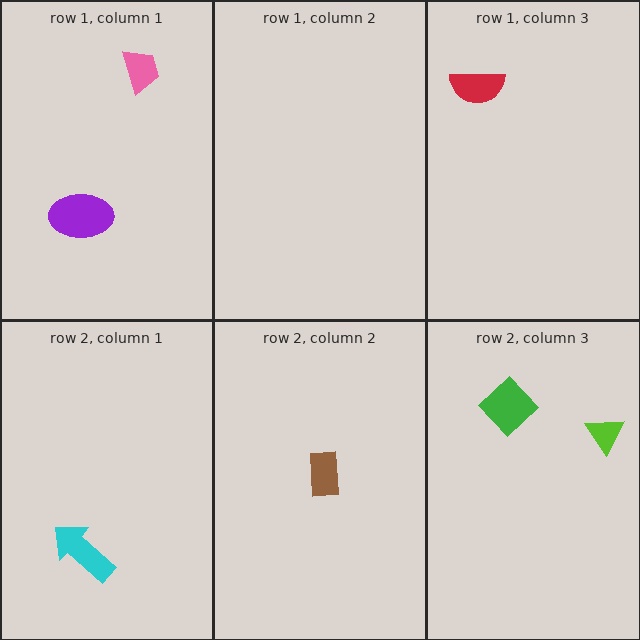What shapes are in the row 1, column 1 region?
The purple ellipse, the pink trapezoid.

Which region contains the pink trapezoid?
The row 1, column 1 region.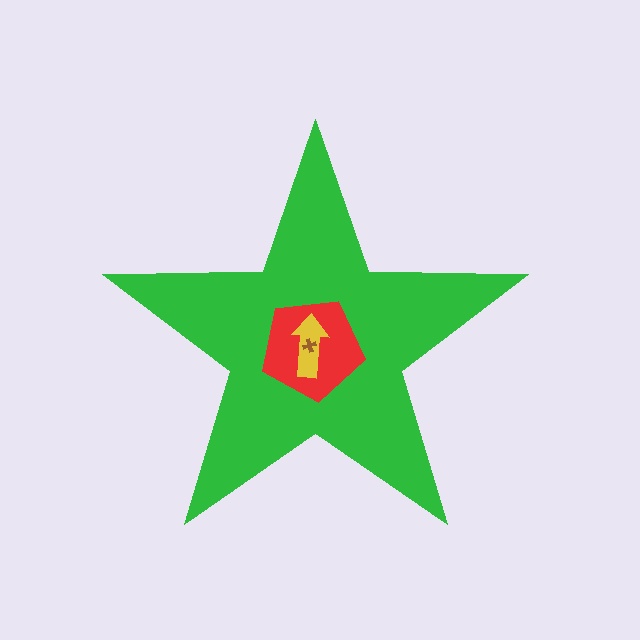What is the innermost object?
The brown cross.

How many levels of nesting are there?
4.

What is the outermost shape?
The green star.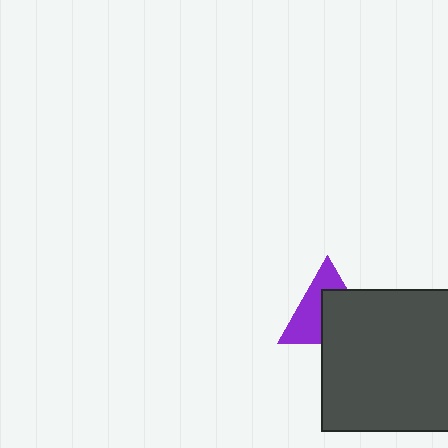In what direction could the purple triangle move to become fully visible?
The purple triangle could move toward the upper-left. That would shift it out from behind the dark gray rectangle entirely.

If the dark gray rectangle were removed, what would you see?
You would see the complete purple triangle.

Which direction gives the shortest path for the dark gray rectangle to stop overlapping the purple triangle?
Moving toward the lower-right gives the shortest separation.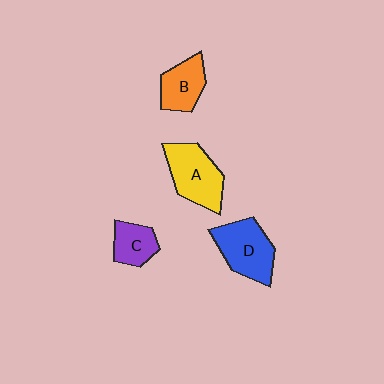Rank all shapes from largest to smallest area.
From largest to smallest: A (yellow), D (blue), B (orange), C (purple).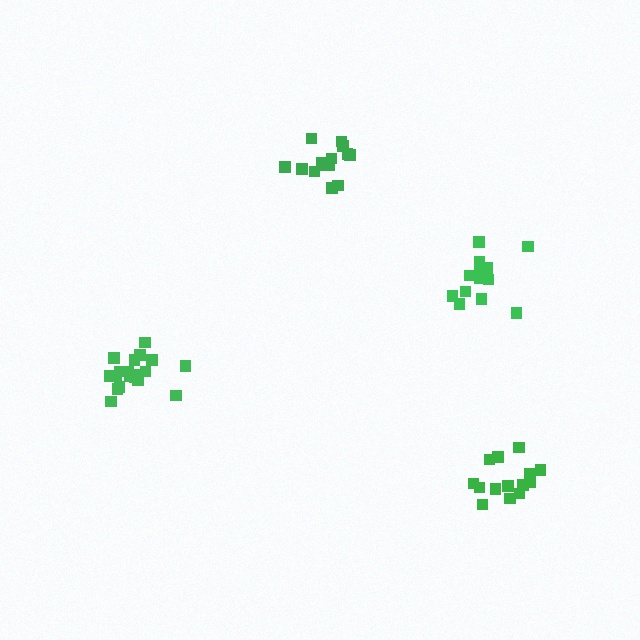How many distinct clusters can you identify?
There are 4 distinct clusters.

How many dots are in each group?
Group 1: 14 dots, Group 2: 14 dots, Group 3: 19 dots, Group 4: 14 dots (61 total).